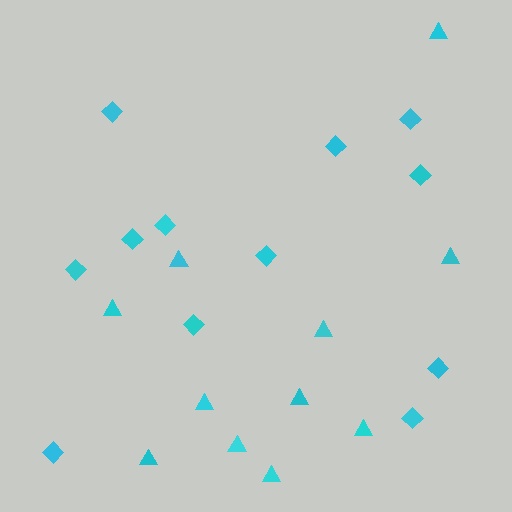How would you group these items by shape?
There are 2 groups: one group of diamonds (12) and one group of triangles (11).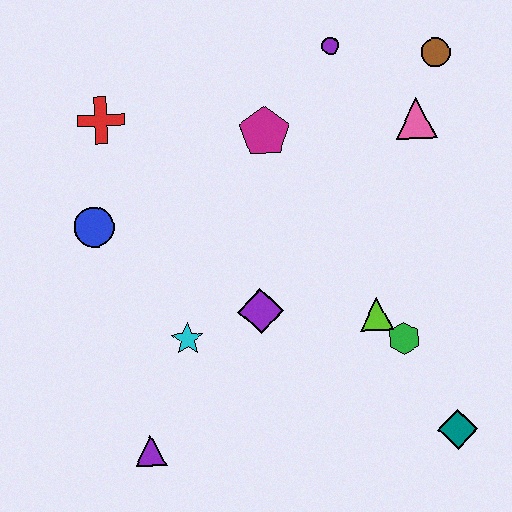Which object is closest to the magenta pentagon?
The purple circle is closest to the magenta pentagon.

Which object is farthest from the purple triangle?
The brown circle is farthest from the purple triangle.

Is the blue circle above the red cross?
No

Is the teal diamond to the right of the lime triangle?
Yes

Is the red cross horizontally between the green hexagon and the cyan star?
No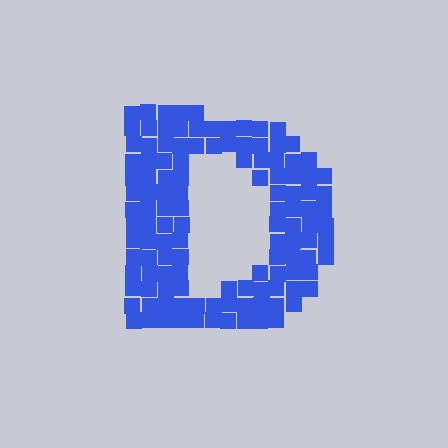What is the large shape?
The large shape is the letter D.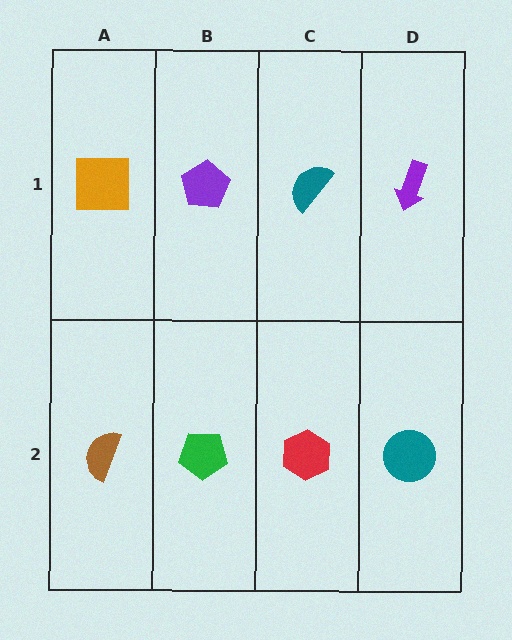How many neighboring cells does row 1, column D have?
2.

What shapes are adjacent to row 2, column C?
A teal semicircle (row 1, column C), a green pentagon (row 2, column B), a teal circle (row 2, column D).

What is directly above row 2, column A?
An orange square.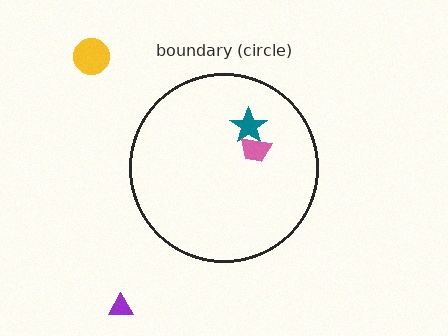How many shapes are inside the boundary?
2 inside, 2 outside.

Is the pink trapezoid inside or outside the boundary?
Inside.